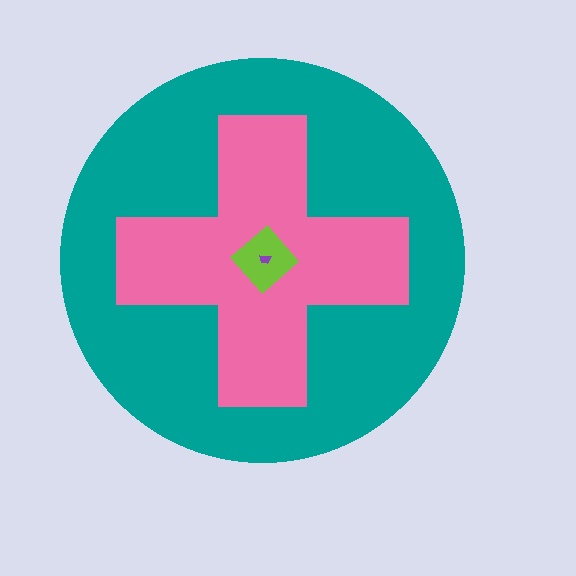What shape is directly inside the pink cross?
The lime diamond.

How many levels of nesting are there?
4.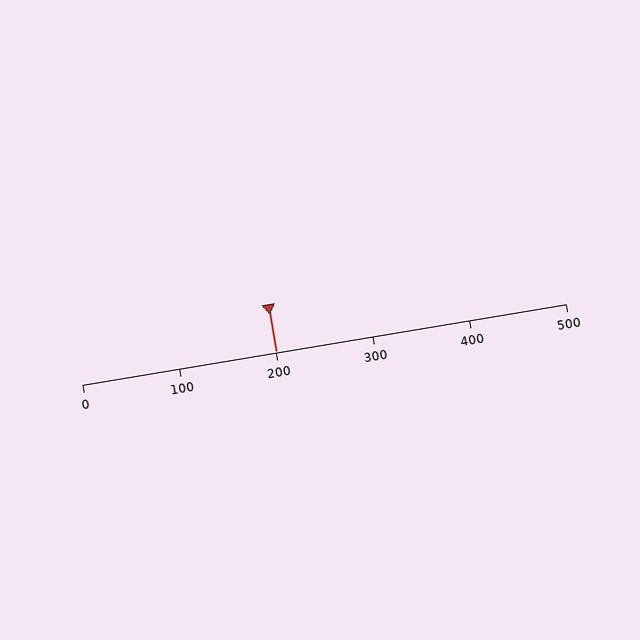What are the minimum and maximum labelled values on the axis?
The axis runs from 0 to 500.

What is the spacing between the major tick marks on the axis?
The major ticks are spaced 100 apart.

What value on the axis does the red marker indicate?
The marker indicates approximately 200.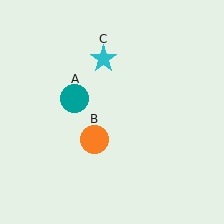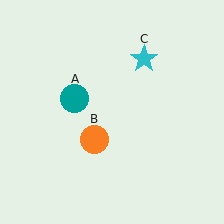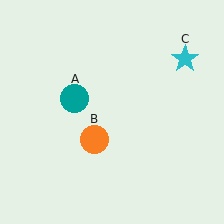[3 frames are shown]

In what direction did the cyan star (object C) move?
The cyan star (object C) moved right.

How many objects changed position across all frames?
1 object changed position: cyan star (object C).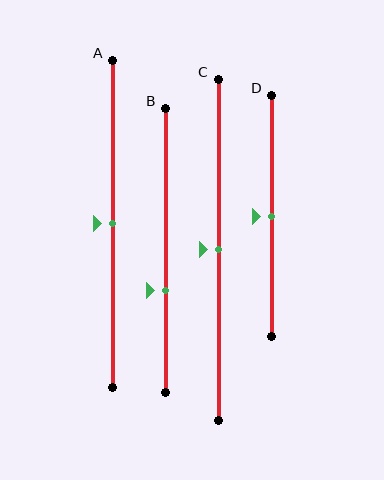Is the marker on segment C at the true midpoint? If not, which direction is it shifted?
Yes, the marker on segment C is at the true midpoint.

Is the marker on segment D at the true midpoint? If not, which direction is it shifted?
Yes, the marker on segment D is at the true midpoint.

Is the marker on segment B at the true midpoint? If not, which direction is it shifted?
No, the marker on segment B is shifted downward by about 14% of the segment length.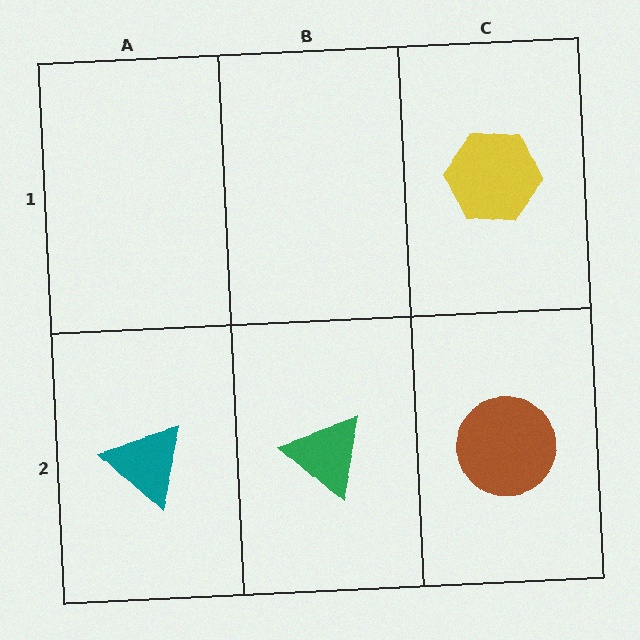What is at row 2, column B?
A green triangle.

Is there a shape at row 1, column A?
No, that cell is empty.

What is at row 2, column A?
A teal triangle.